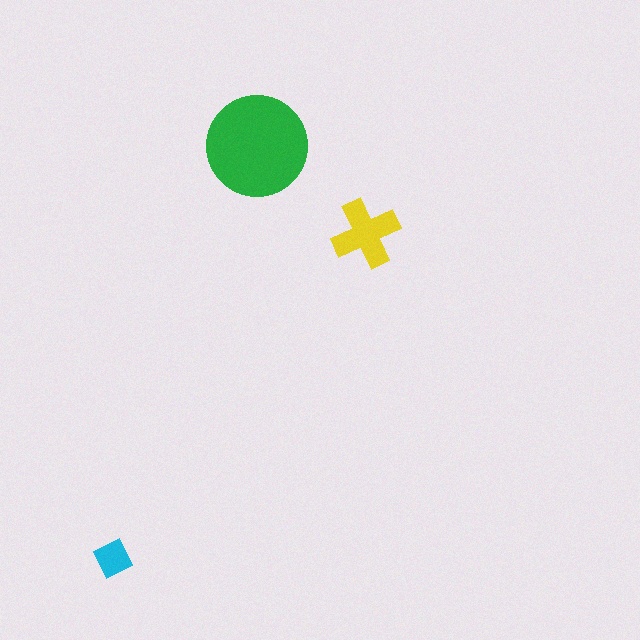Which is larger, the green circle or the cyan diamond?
The green circle.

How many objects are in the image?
There are 3 objects in the image.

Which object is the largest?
The green circle.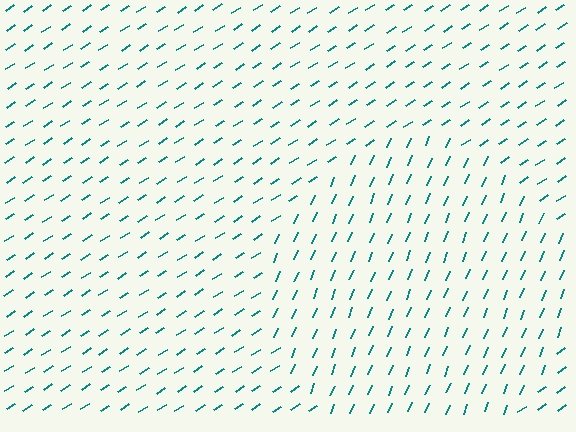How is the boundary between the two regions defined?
The boundary is defined purely by a change in line orientation (approximately 34 degrees difference). All lines are the same color and thickness.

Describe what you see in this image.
The image is filled with small teal line segments. A circle region in the image has lines oriented differently from the surrounding lines, creating a visible texture boundary.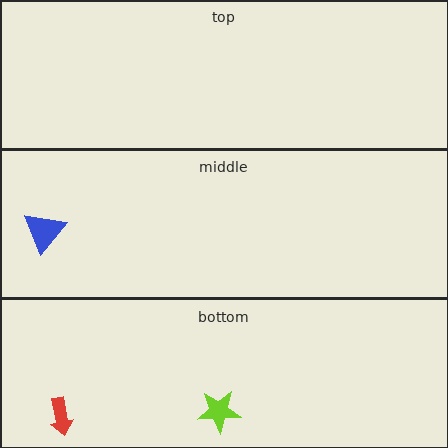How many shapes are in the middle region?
1.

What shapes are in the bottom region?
The lime star, the red arrow.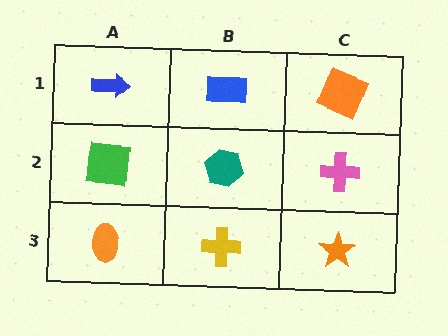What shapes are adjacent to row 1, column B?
A teal hexagon (row 2, column B), a blue arrow (row 1, column A), an orange square (row 1, column C).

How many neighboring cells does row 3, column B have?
3.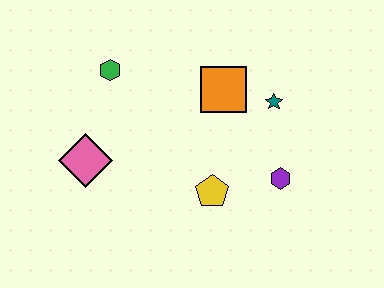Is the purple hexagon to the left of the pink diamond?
No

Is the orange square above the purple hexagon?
Yes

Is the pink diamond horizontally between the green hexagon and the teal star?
No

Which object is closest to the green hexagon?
The pink diamond is closest to the green hexagon.